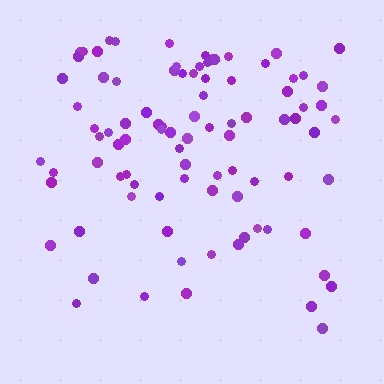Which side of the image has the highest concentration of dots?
The top.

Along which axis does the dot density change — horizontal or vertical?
Vertical.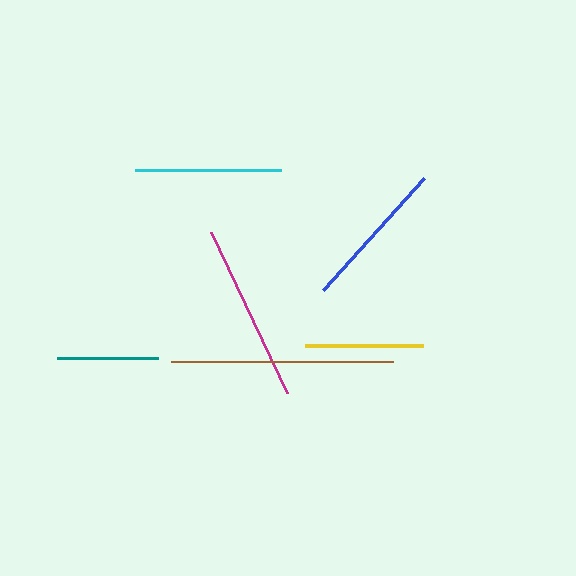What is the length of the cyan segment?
The cyan segment is approximately 145 pixels long.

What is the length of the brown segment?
The brown segment is approximately 222 pixels long.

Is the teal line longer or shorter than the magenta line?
The magenta line is longer than the teal line.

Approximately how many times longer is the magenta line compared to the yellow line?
The magenta line is approximately 1.5 times the length of the yellow line.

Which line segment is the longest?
The brown line is the longest at approximately 222 pixels.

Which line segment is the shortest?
The teal line is the shortest at approximately 101 pixels.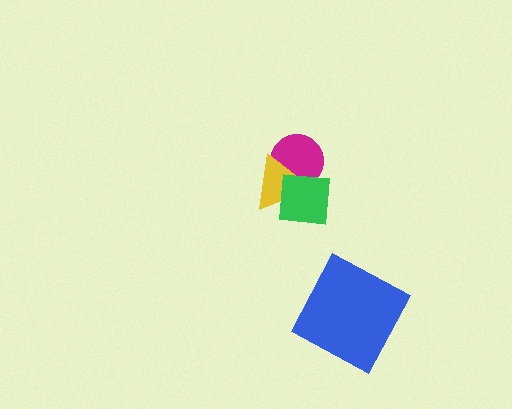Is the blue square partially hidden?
No, no other shape covers it.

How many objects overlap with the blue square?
0 objects overlap with the blue square.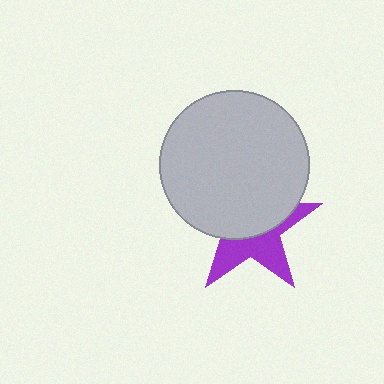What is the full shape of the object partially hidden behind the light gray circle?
The partially hidden object is a purple star.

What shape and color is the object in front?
The object in front is a light gray circle.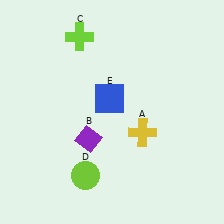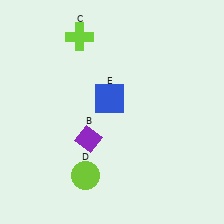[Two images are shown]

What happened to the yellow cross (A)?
The yellow cross (A) was removed in Image 2. It was in the bottom-right area of Image 1.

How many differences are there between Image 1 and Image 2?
There is 1 difference between the two images.